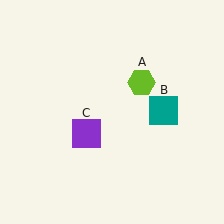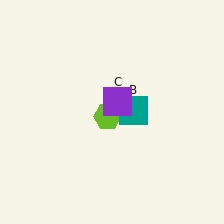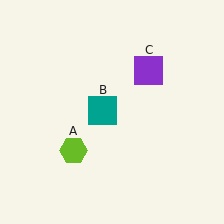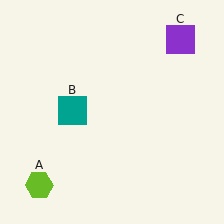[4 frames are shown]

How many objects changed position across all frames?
3 objects changed position: lime hexagon (object A), teal square (object B), purple square (object C).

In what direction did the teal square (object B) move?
The teal square (object B) moved left.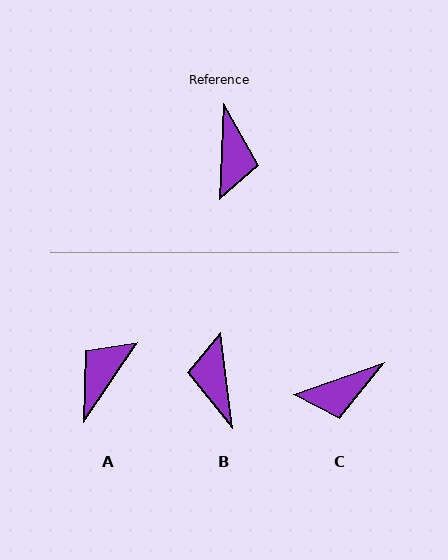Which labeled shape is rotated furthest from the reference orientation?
B, about 170 degrees away.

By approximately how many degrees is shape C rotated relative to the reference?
Approximately 68 degrees clockwise.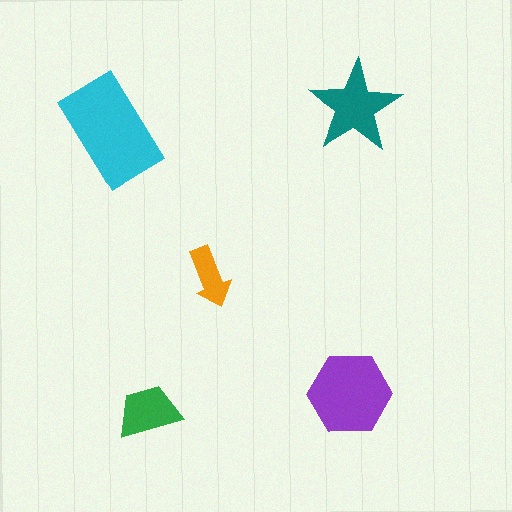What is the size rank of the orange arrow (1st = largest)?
5th.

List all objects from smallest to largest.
The orange arrow, the green trapezoid, the teal star, the purple hexagon, the cyan rectangle.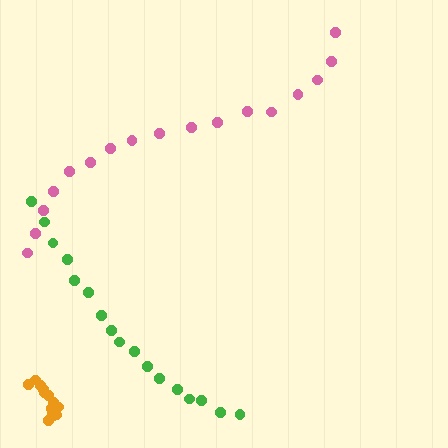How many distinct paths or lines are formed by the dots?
There are 3 distinct paths.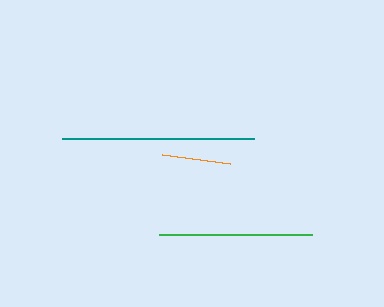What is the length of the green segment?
The green segment is approximately 153 pixels long.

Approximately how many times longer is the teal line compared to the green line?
The teal line is approximately 1.3 times the length of the green line.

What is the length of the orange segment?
The orange segment is approximately 69 pixels long.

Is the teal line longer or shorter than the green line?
The teal line is longer than the green line.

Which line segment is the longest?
The teal line is the longest at approximately 192 pixels.